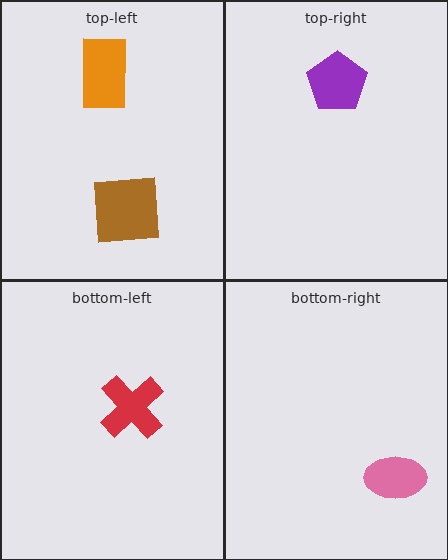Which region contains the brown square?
The top-left region.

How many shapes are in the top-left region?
2.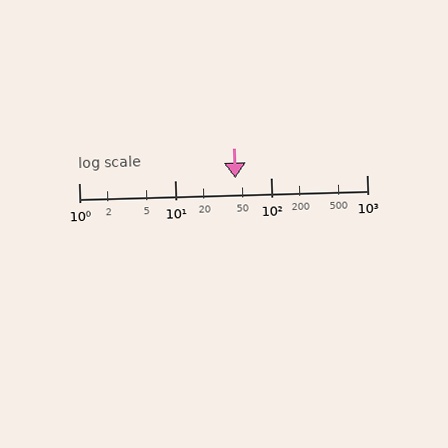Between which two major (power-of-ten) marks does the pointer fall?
The pointer is between 10 and 100.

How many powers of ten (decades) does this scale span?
The scale spans 3 decades, from 1 to 1000.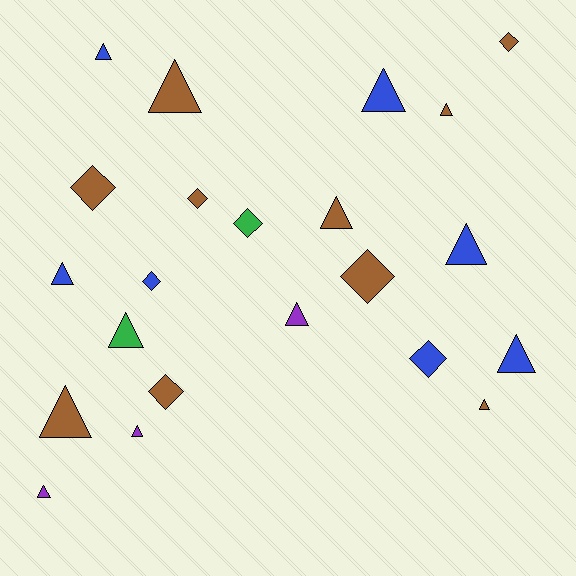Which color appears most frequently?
Brown, with 10 objects.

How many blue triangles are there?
There are 5 blue triangles.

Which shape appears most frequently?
Triangle, with 14 objects.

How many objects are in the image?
There are 22 objects.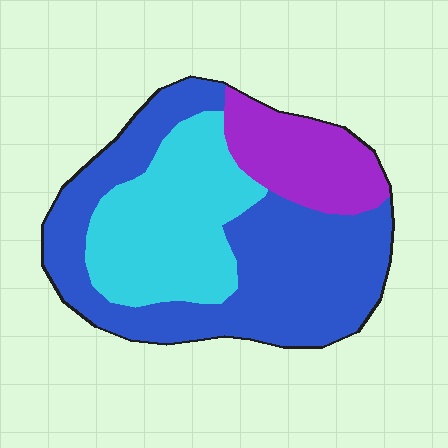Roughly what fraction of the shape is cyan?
Cyan takes up about one third (1/3) of the shape.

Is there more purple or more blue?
Blue.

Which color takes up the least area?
Purple, at roughly 20%.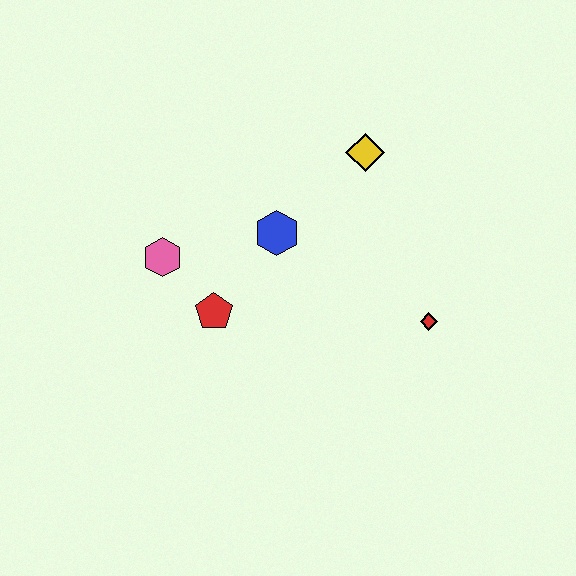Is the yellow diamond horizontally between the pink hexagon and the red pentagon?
No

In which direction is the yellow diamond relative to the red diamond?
The yellow diamond is above the red diamond.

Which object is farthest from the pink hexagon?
The red diamond is farthest from the pink hexagon.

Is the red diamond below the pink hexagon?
Yes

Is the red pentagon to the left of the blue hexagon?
Yes